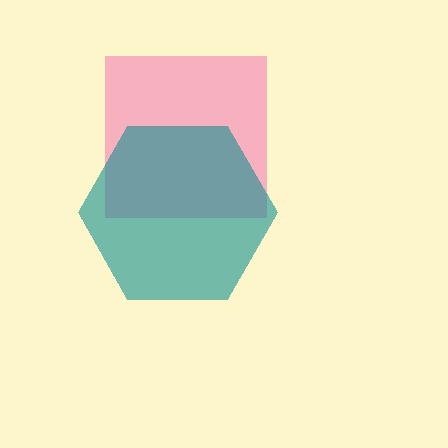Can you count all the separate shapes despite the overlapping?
Yes, there are 2 separate shapes.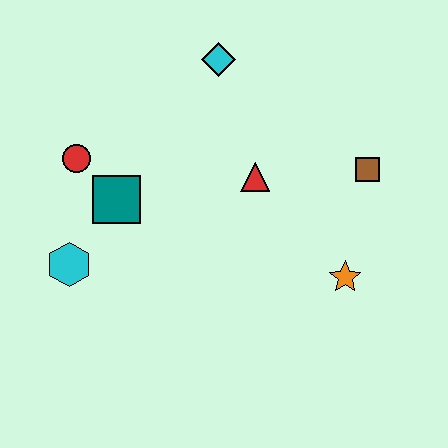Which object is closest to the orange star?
The brown square is closest to the orange star.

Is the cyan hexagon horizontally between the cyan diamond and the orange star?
No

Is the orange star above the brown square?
No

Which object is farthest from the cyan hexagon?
The brown square is farthest from the cyan hexagon.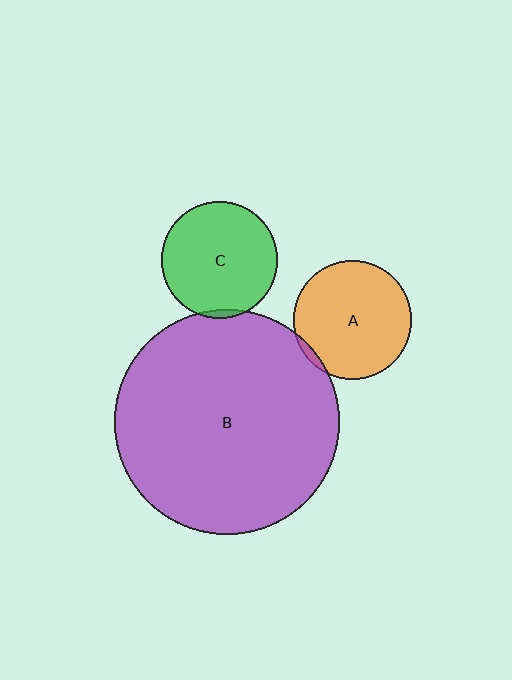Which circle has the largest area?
Circle B (purple).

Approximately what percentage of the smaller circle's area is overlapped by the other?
Approximately 5%.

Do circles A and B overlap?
Yes.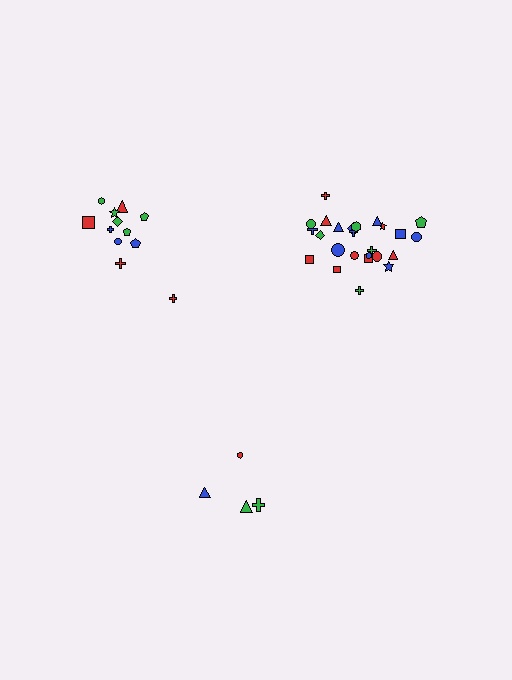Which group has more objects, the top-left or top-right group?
The top-right group.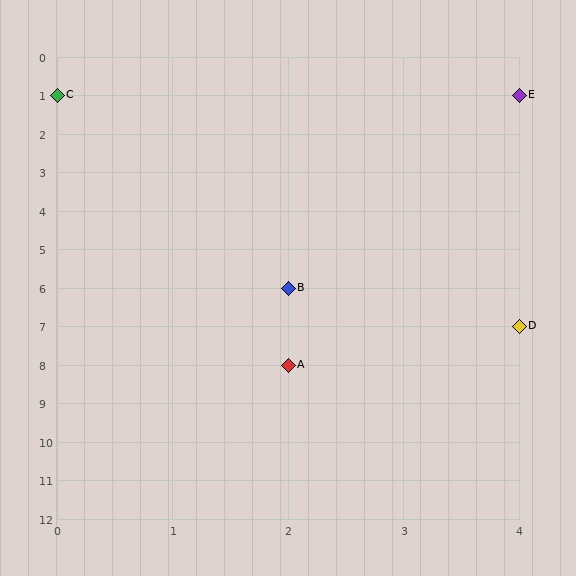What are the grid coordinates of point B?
Point B is at grid coordinates (2, 6).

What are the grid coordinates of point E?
Point E is at grid coordinates (4, 1).